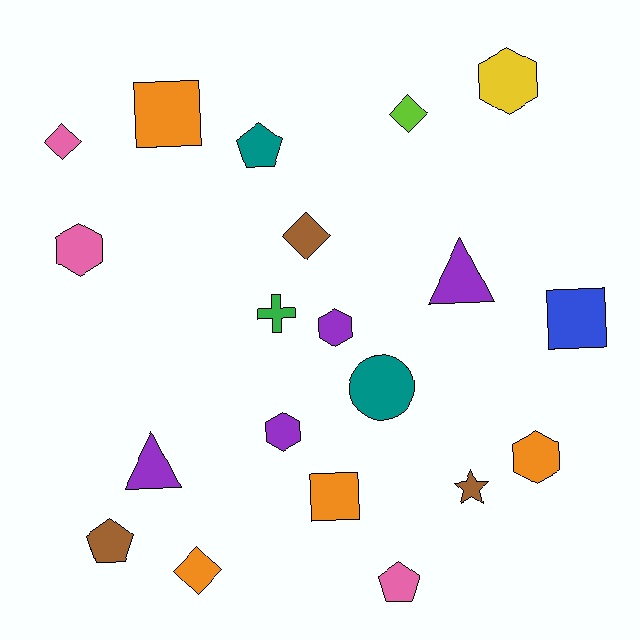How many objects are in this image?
There are 20 objects.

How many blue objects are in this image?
There is 1 blue object.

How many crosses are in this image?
There is 1 cross.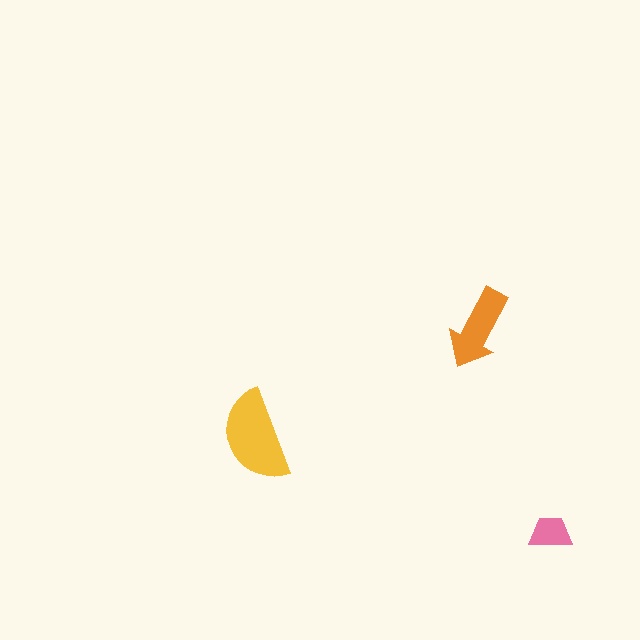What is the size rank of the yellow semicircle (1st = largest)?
1st.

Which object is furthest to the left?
The yellow semicircle is leftmost.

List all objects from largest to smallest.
The yellow semicircle, the orange arrow, the pink trapezoid.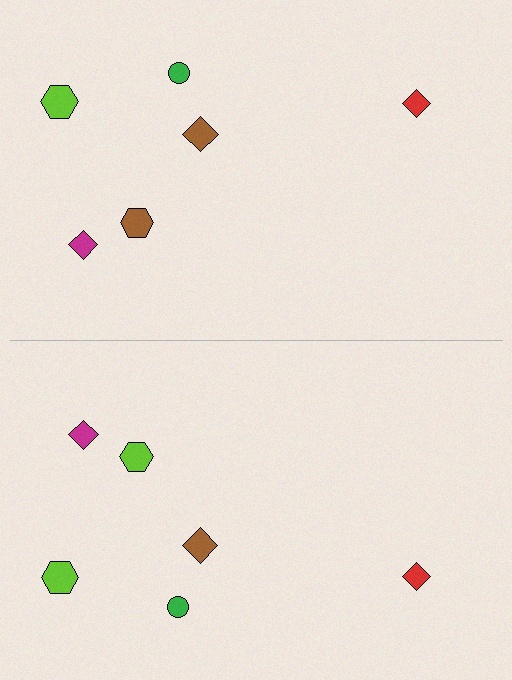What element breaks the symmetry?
The lime hexagon on the bottom side breaks the symmetry — its mirror counterpart is brown.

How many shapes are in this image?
There are 12 shapes in this image.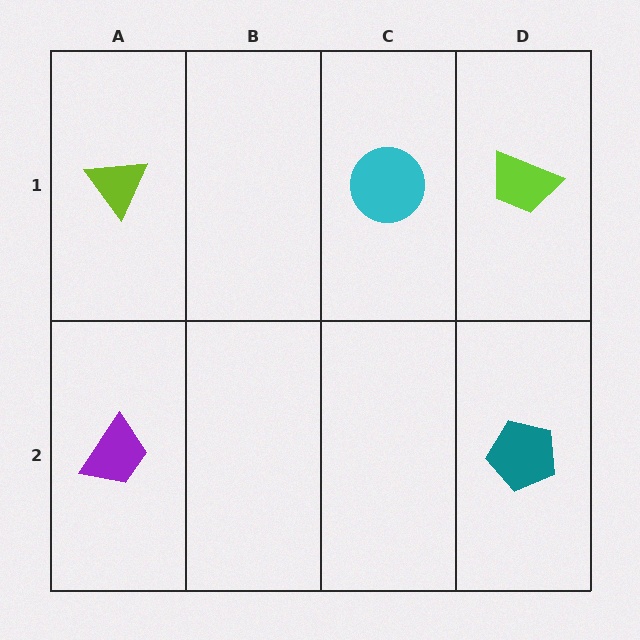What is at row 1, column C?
A cyan circle.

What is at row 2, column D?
A teal pentagon.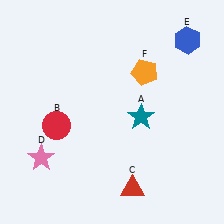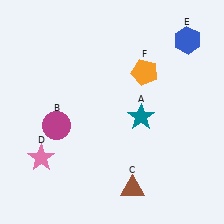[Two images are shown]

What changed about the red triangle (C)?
In Image 1, C is red. In Image 2, it changed to brown.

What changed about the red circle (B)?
In Image 1, B is red. In Image 2, it changed to magenta.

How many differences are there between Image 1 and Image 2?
There are 2 differences between the two images.